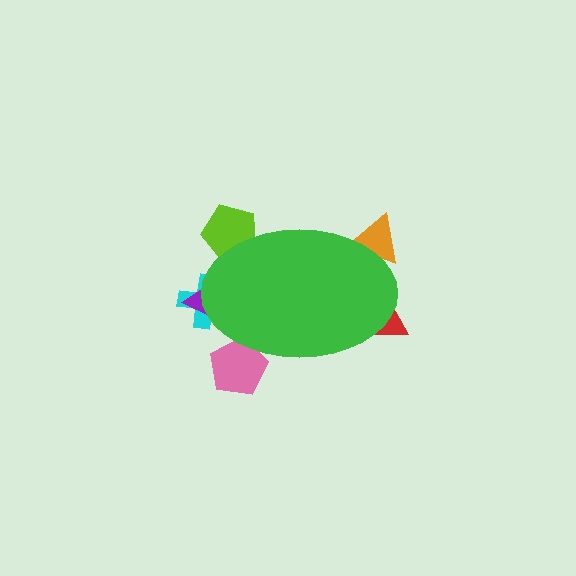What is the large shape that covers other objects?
A green ellipse.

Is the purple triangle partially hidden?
Yes, the purple triangle is partially hidden behind the green ellipse.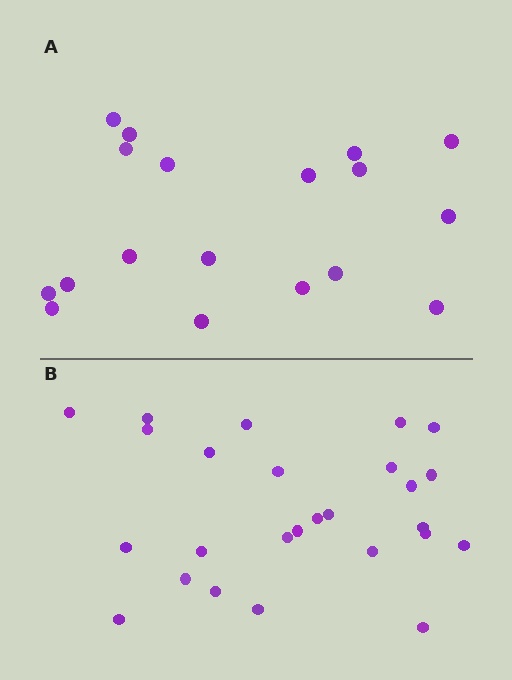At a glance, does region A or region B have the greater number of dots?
Region B (the bottom region) has more dots.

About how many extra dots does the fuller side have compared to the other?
Region B has roughly 8 or so more dots than region A.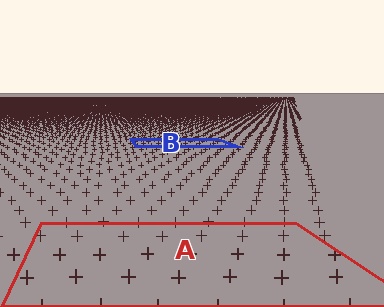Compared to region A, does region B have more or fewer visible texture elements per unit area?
Region B has more texture elements per unit area — they are packed more densely because it is farther away.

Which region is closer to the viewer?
Region A is closer. The texture elements there are larger and more spread out.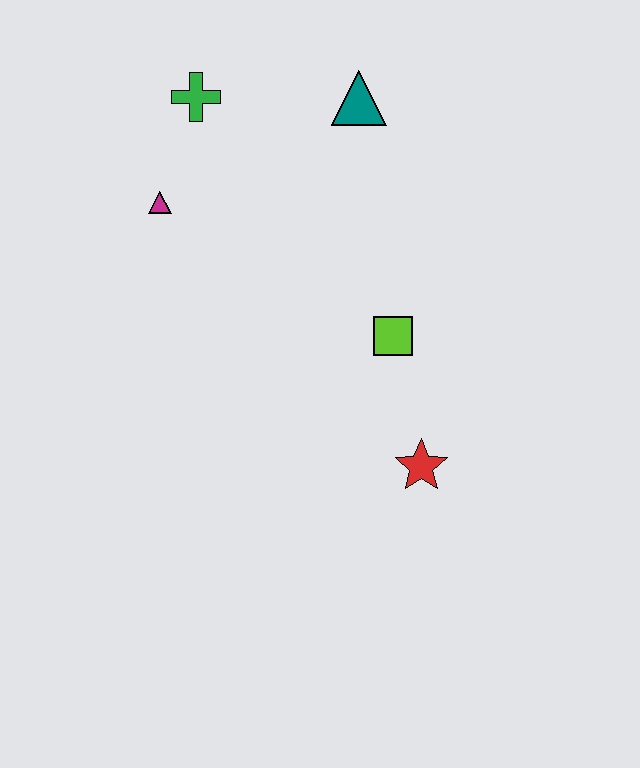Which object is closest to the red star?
The lime square is closest to the red star.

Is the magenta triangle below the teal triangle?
Yes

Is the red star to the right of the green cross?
Yes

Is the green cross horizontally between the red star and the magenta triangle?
Yes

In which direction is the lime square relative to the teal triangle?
The lime square is below the teal triangle.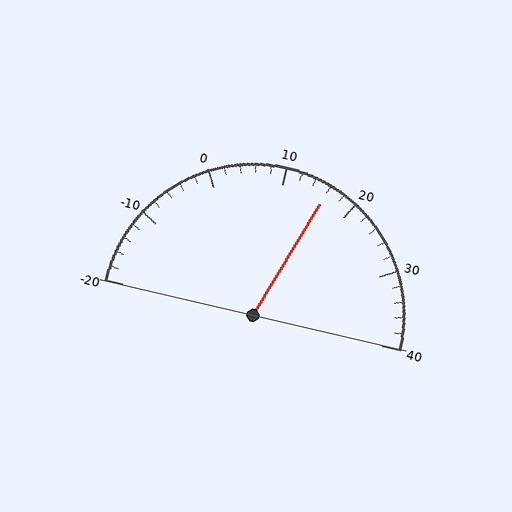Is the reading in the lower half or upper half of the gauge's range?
The reading is in the upper half of the range (-20 to 40).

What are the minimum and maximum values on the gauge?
The gauge ranges from -20 to 40.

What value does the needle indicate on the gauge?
The needle indicates approximately 16.